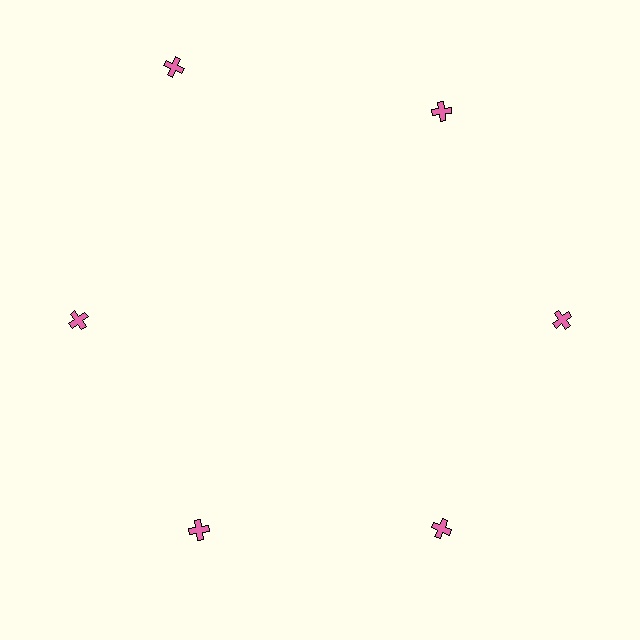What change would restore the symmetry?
The symmetry would be restored by moving it inward, back onto the ring so that all 6 crosses sit at equal angles and equal distance from the center.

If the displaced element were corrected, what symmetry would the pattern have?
It would have 6-fold rotational symmetry — the pattern would map onto itself every 60 degrees.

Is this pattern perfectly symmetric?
No. The 6 pink crosses are arranged in a ring, but one element near the 11 o'clock position is pushed outward from the center, breaking the 6-fold rotational symmetry.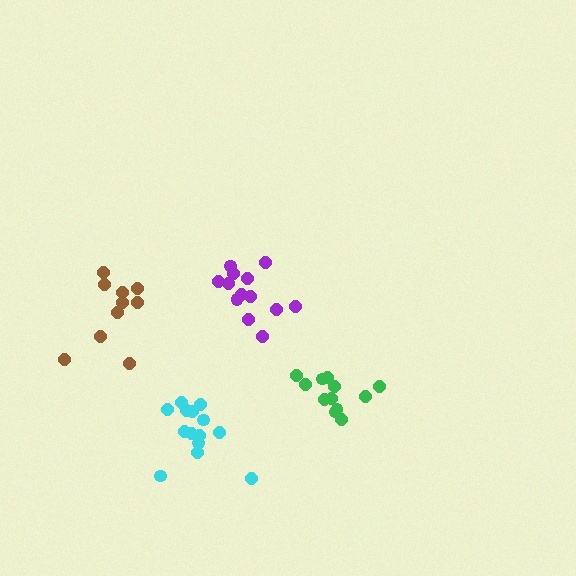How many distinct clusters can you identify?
There are 4 distinct clusters.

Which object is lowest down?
The cyan cluster is bottommost.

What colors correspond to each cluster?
The clusters are colored: purple, cyan, green, brown.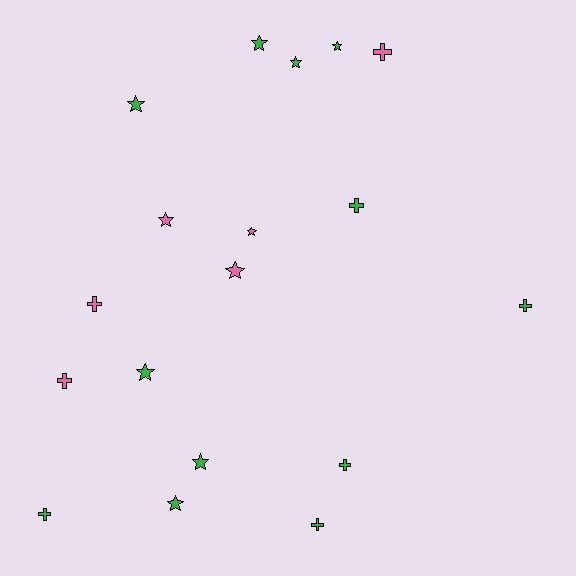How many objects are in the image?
There are 18 objects.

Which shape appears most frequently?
Star, with 10 objects.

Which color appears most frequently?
Green, with 12 objects.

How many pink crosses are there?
There are 3 pink crosses.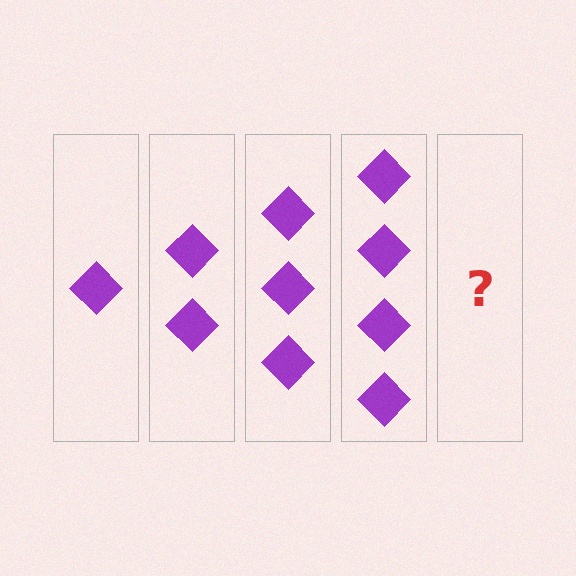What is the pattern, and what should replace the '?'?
The pattern is that each step adds one more diamond. The '?' should be 5 diamonds.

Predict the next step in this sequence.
The next step is 5 diamonds.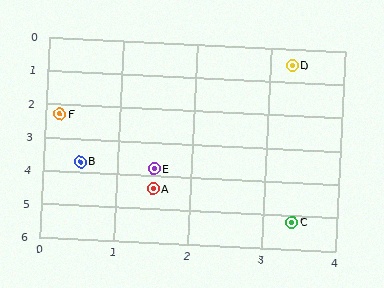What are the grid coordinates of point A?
Point A is at approximately (1.5, 4.4).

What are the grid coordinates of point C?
Point C is at approximately (3.4, 5.2).